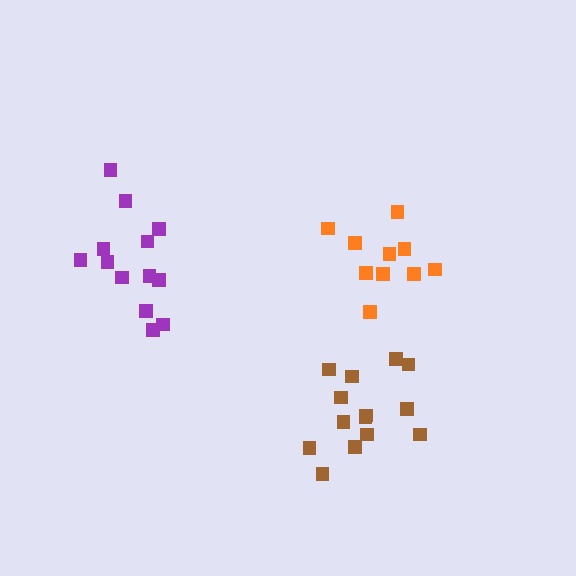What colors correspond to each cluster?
The clusters are colored: orange, purple, brown.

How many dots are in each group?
Group 1: 10 dots, Group 2: 13 dots, Group 3: 14 dots (37 total).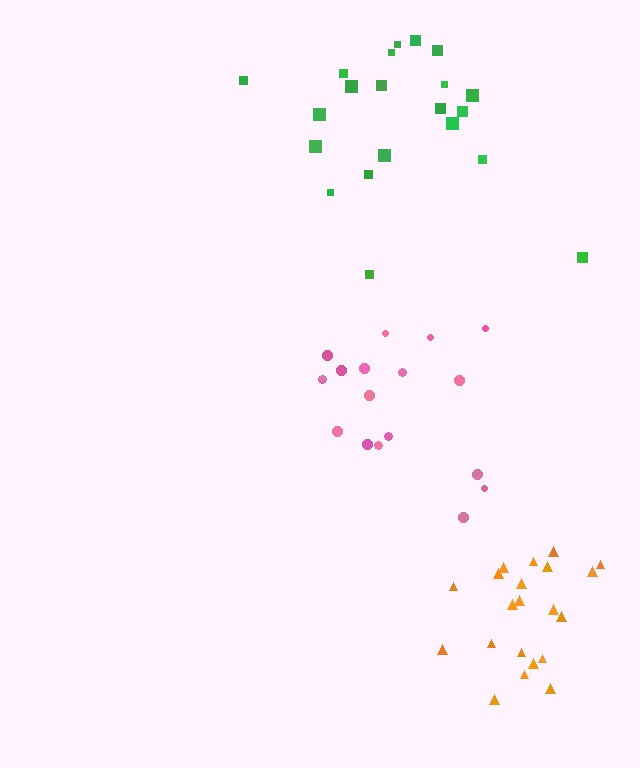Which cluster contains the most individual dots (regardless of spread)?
Green (22).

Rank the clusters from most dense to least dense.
orange, pink, green.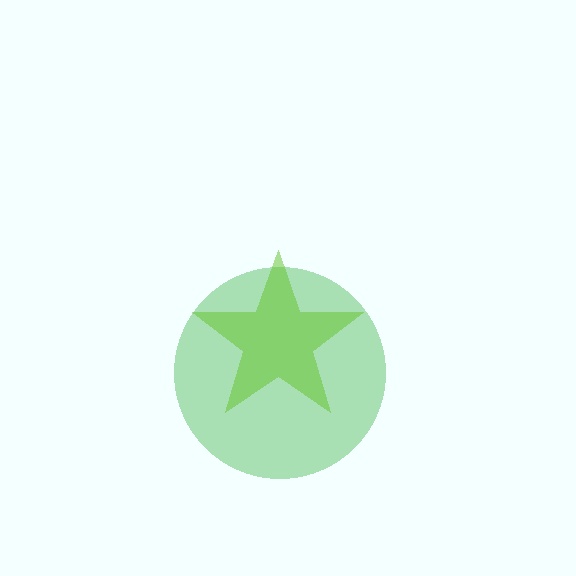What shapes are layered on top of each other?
The layered shapes are: a green circle, a lime star.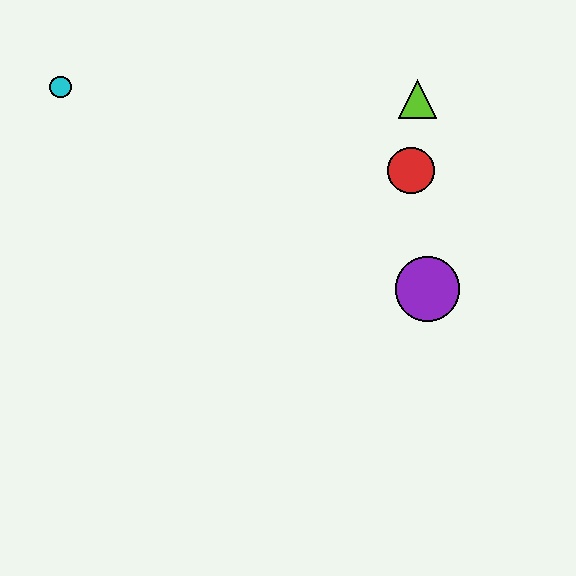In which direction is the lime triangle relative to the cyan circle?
The lime triangle is to the right of the cyan circle.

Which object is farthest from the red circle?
The cyan circle is farthest from the red circle.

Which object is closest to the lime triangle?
The red circle is closest to the lime triangle.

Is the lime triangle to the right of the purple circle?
No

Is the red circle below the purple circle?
No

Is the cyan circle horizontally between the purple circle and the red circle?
No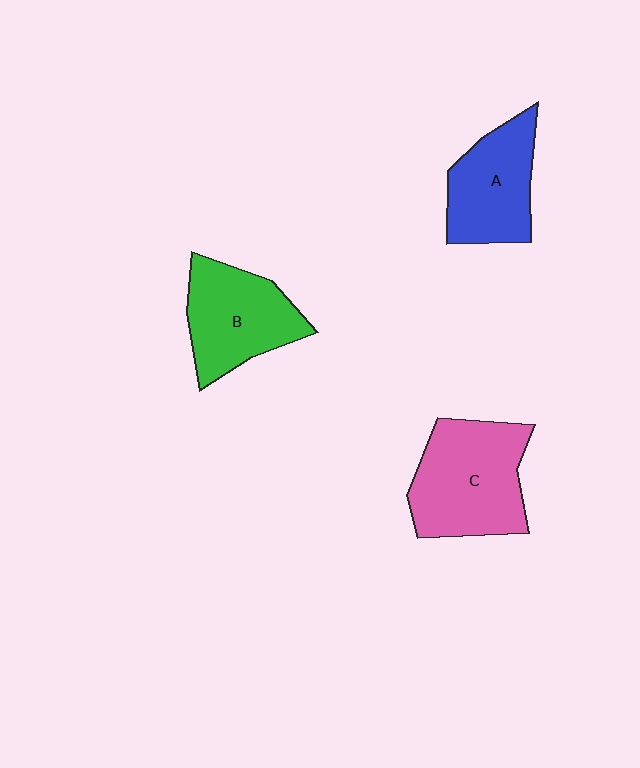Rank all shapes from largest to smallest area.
From largest to smallest: C (pink), B (green), A (blue).